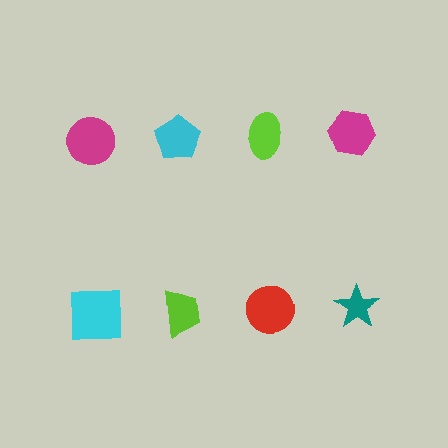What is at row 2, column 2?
A lime trapezoid.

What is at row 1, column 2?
A cyan pentagon.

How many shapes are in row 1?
4 shapes.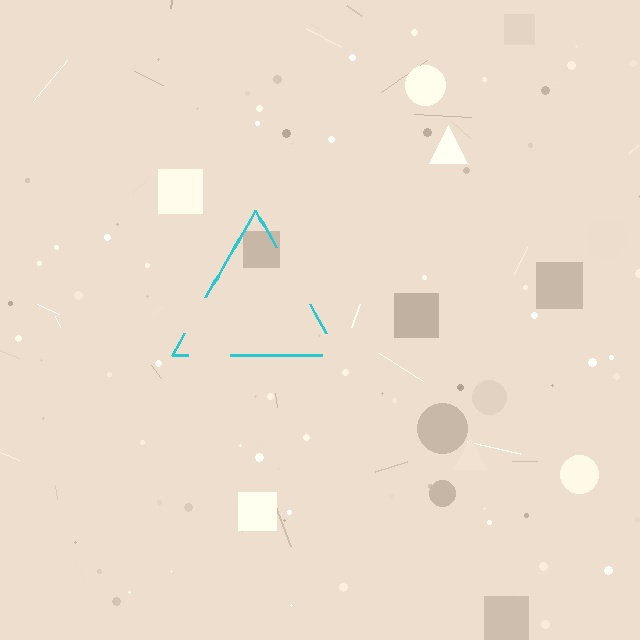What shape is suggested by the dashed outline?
The dashed outline suggests a triangle.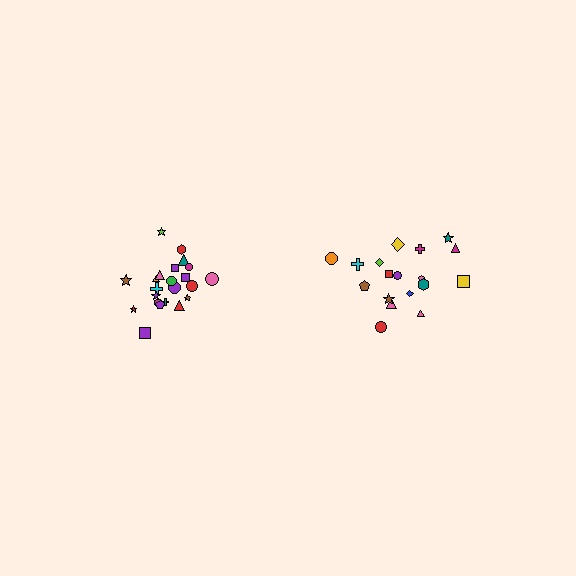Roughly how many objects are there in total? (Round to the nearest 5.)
Roughly 40 objects in total.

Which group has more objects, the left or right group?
The left group.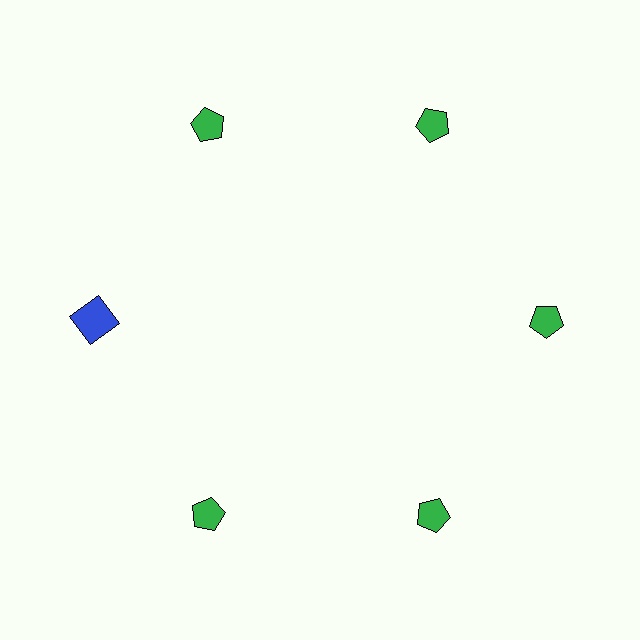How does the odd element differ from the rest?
It differs in both color (blue instead of green) and shape (square instead of pentagon).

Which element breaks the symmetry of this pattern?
The blue square at roughly the 9 o'clock position breaks the symmetry. All other shapes are green pentagons.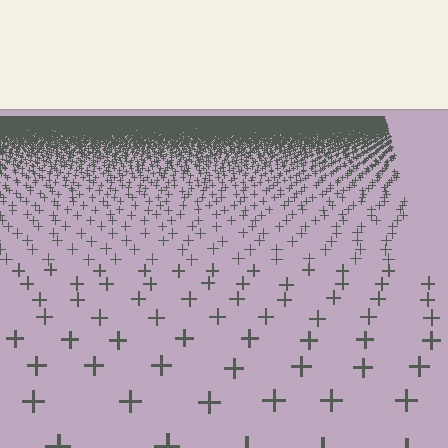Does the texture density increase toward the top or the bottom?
Density increases toward the top.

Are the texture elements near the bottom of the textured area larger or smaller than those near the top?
Larger. Near the bottom, elements are closer to the viewer and appear at a bigger on-screen size.